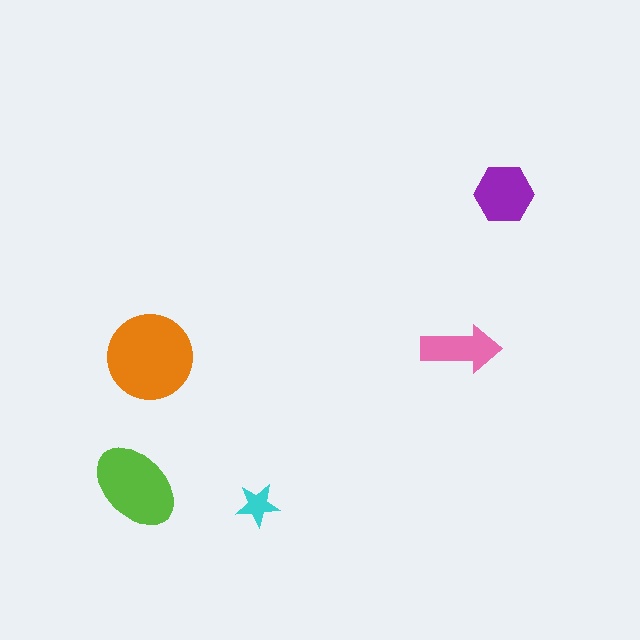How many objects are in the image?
There are 5 objects in the image.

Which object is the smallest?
The cyan star.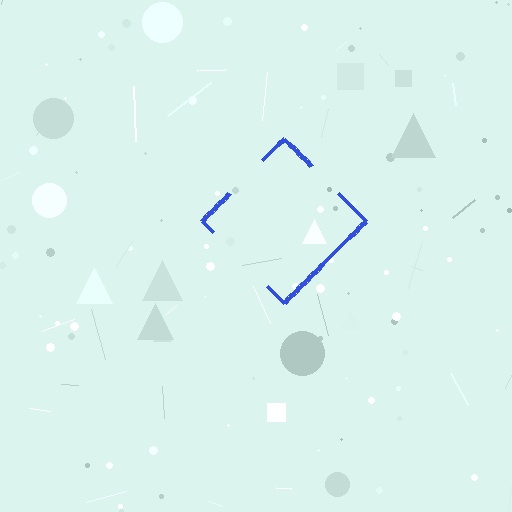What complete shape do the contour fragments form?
The contour fragments form a diamond.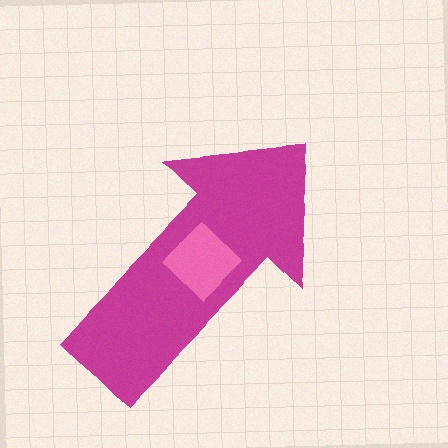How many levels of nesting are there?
2.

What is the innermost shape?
The pink diamond.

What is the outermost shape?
The magenta arrow.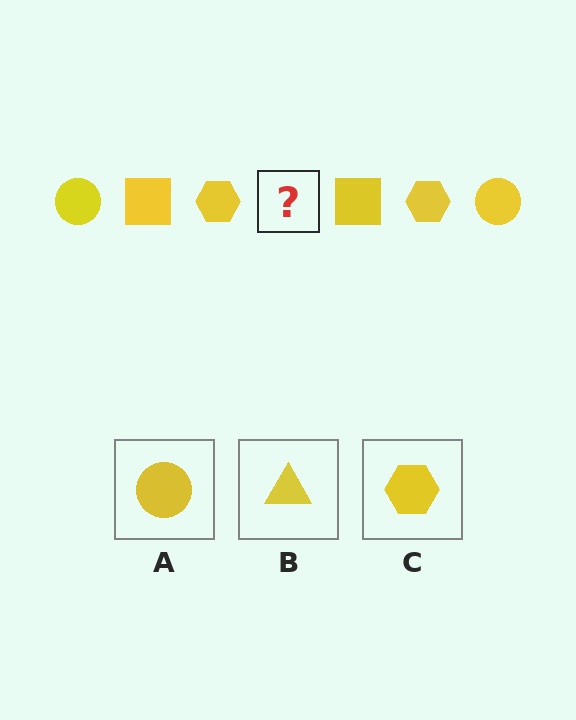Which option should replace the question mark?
Option A.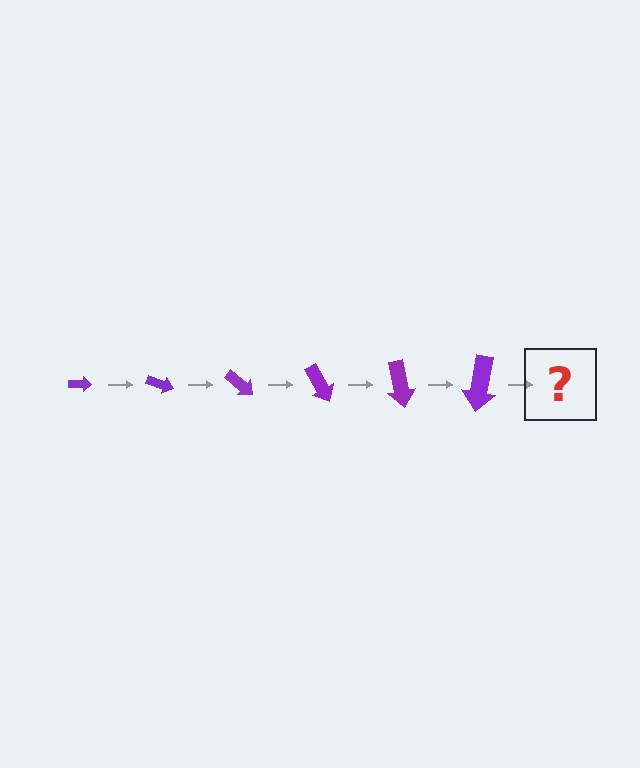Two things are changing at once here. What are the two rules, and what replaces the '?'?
The two rules are that the arrow grows larger each step and it rotates 20 degrees each step. The '?' should be an arrow, larger than the previous one and rotated 120 degrees from the start.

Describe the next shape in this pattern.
It should be an arrow, larger than the previous one and rotated 120 degrees from the start.